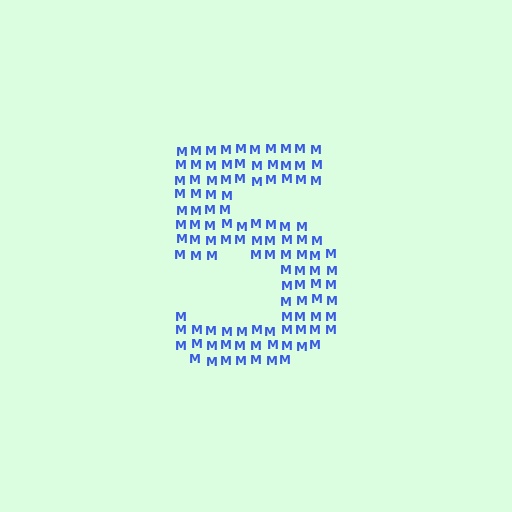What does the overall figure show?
The overall figure shows the digit 5.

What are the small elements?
The small elements are letter M's.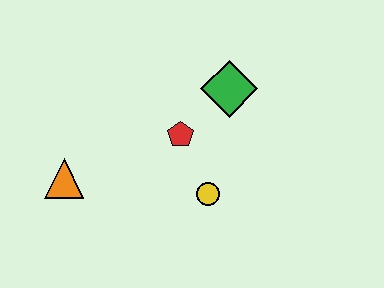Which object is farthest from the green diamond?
The orange triangle is farthest from the green diamond.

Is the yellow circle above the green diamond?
No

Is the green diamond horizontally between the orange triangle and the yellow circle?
No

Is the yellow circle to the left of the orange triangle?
No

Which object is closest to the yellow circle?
The red pentagon is closest to the yellow circle.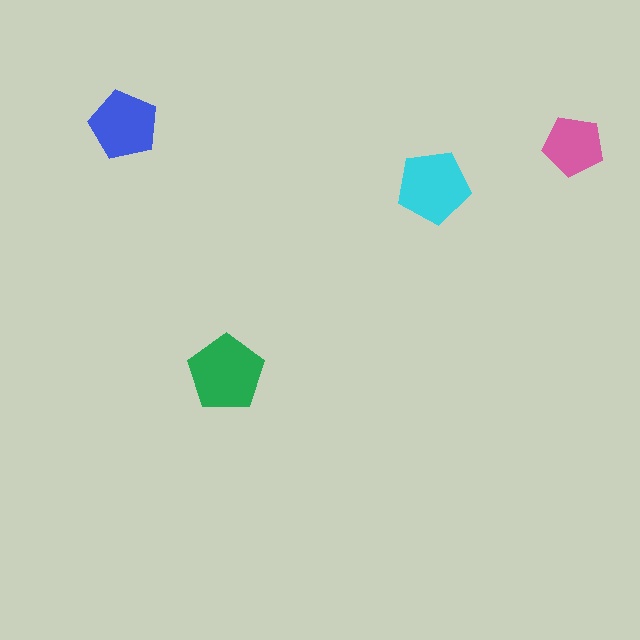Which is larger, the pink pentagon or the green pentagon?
The green one.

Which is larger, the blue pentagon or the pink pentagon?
The blue one.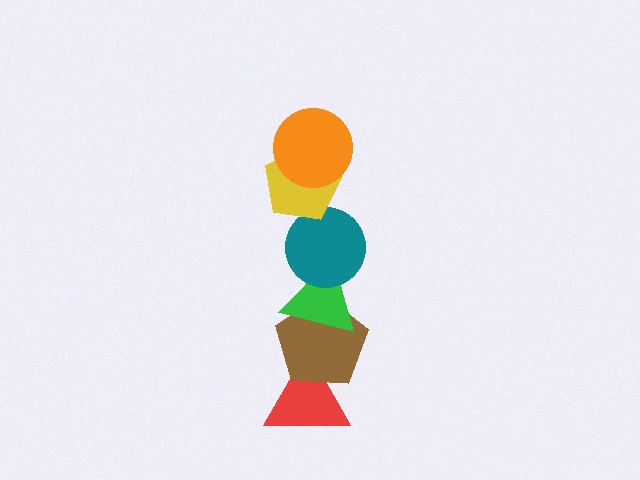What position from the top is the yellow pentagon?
The yellow pentagon is 2nd from the top.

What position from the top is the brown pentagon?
The brown pentagon is 5th from the top.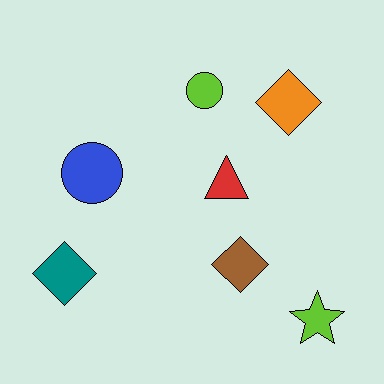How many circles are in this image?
There are 2 circles.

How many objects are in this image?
There are 7 objects.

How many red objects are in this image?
There is 1 red object.